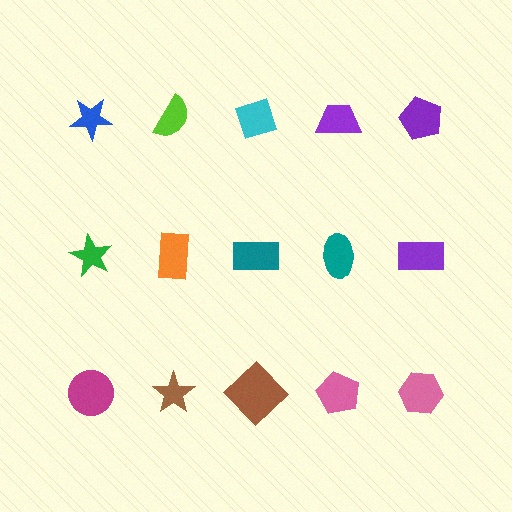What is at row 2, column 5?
A purple rectangle.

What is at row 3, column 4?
A pink pentagon.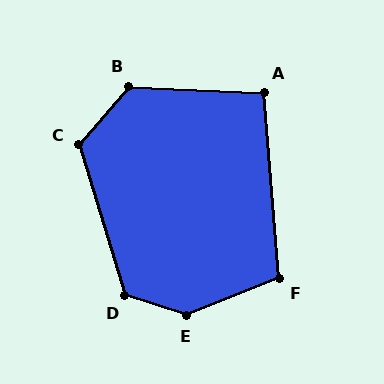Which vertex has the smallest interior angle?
A, at approximately 97 degrees.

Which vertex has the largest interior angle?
E, at approximately 141 degrees.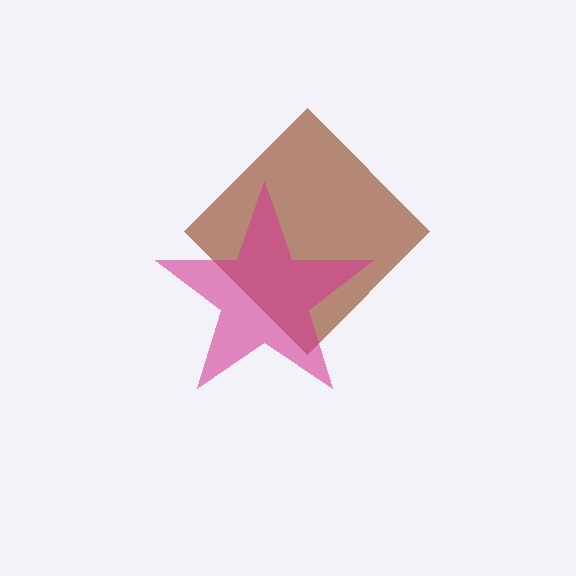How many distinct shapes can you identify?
There are 2 distinct shapes: a brown diamond, a magenta star.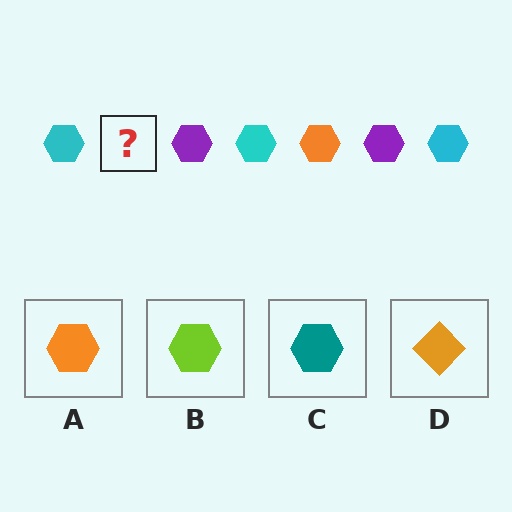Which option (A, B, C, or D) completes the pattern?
A.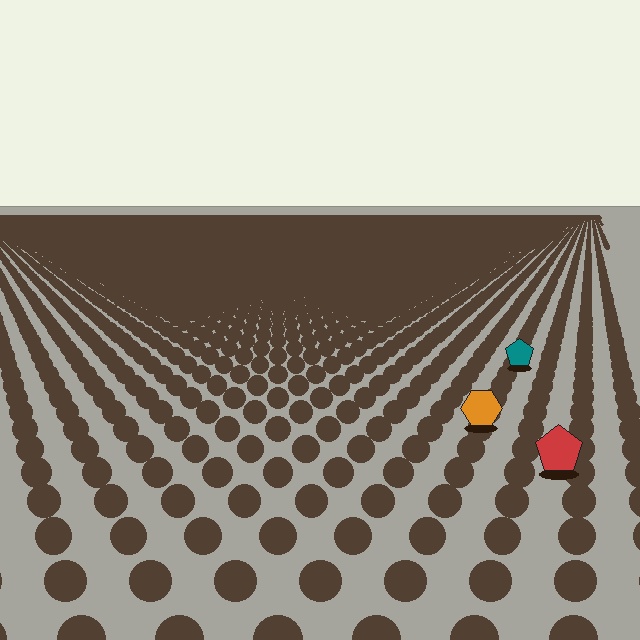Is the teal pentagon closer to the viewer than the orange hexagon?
No. The orange hexagon is closer — you can tell from the texture gradient: the ground texture is coarser near it.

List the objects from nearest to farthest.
From nearest to farthest: the red pentagon, the orange hexagon, the teal pentagon.